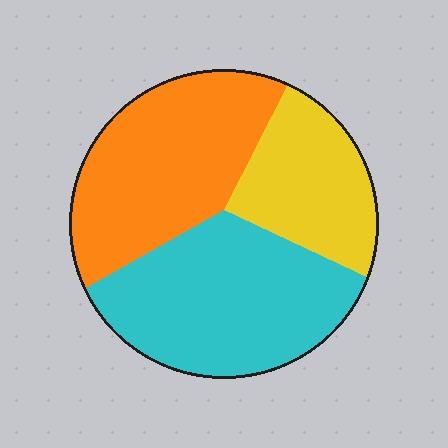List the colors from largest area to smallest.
From largest to smallest: cyan, orange, yellow.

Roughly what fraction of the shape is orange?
Orange covers 37% of the shape.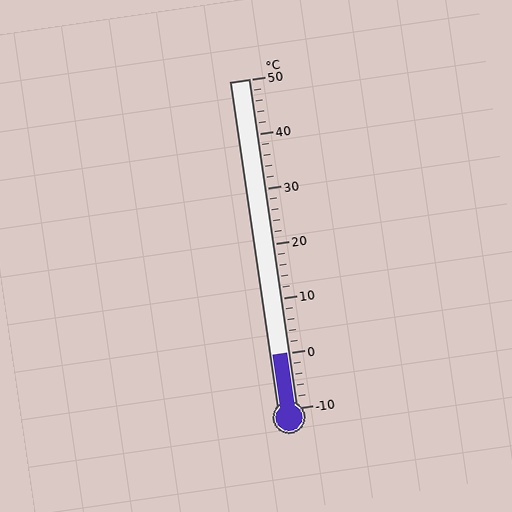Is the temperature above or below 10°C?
The temperature is below 10°C.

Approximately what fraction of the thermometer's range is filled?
The thermometer is filled to approximately 15% of its range.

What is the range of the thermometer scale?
The thermometer scale ranges from -10°C to 50°C.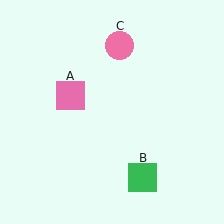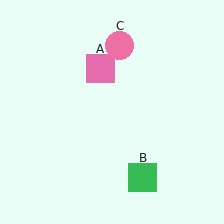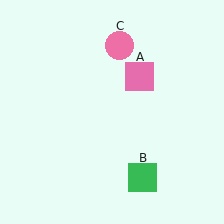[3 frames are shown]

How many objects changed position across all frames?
1 object changed position: pink square (object A).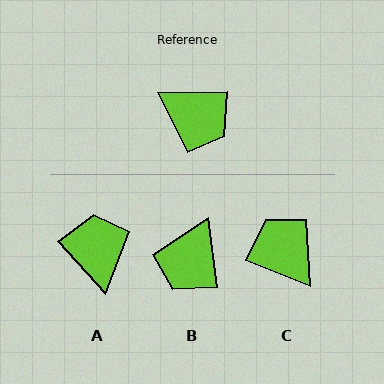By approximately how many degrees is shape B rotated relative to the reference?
Approximately 83 degrees clockwise.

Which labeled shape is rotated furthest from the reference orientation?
C, about 157 degrees away.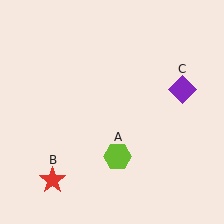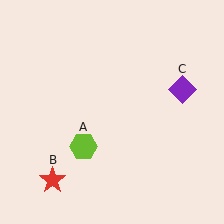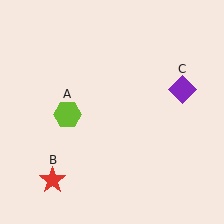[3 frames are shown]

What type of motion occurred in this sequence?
The lime hexagon (object A) rotated clockwise around the center of the scene.